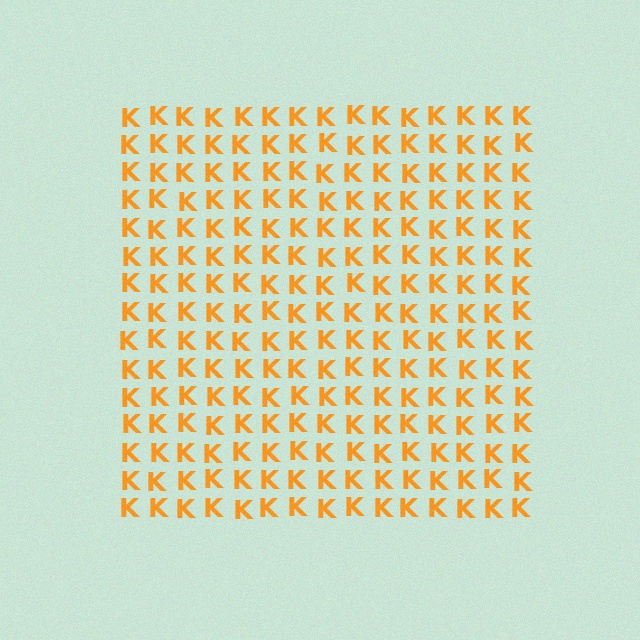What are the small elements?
The small elements are letter K's.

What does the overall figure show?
The overall figure shows a square.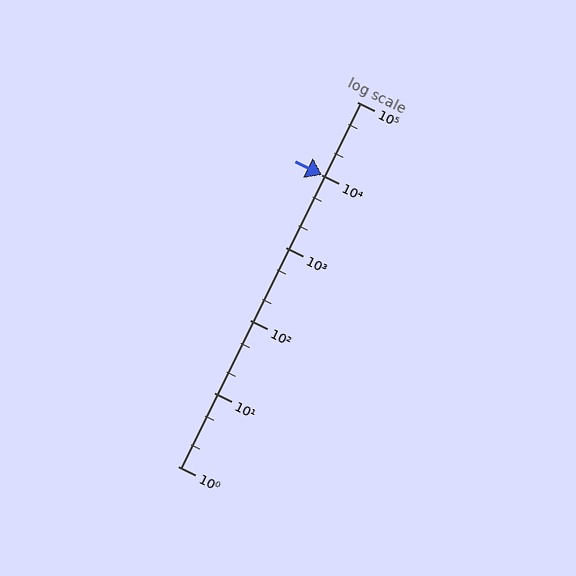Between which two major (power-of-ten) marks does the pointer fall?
The pointer is between 10000 and 100000.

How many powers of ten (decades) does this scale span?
The scale spans 5 decades, from 1 to 100000.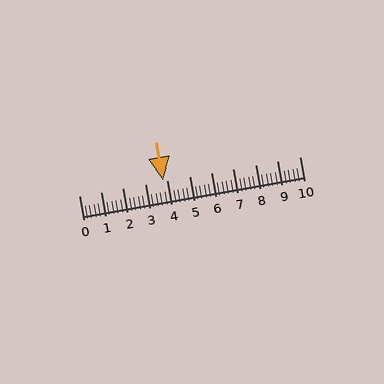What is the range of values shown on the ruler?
The ruler shows values from 0 to 10.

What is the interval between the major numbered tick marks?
The major tick marks are spaced 1 units apart.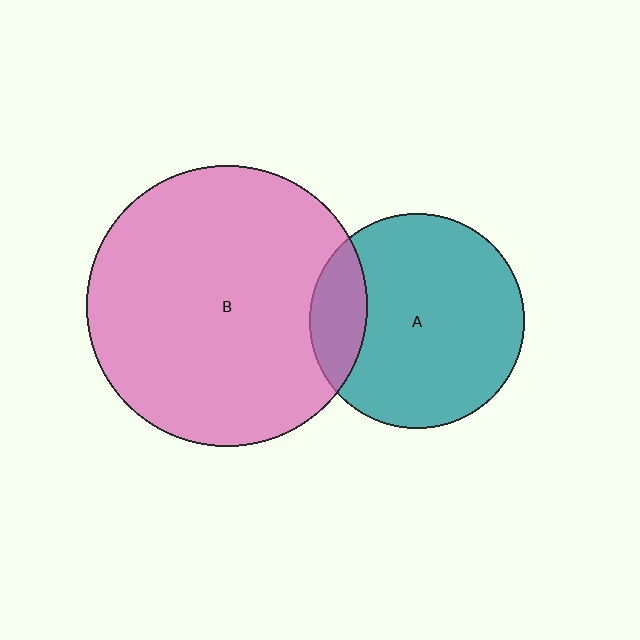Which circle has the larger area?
Circle B (pink).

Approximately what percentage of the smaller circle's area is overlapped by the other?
Approximately 15%.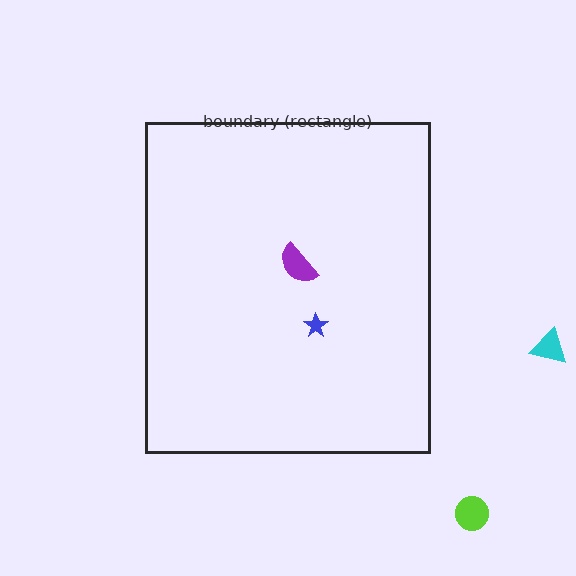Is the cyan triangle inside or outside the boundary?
Outside.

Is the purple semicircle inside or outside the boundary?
Inside.